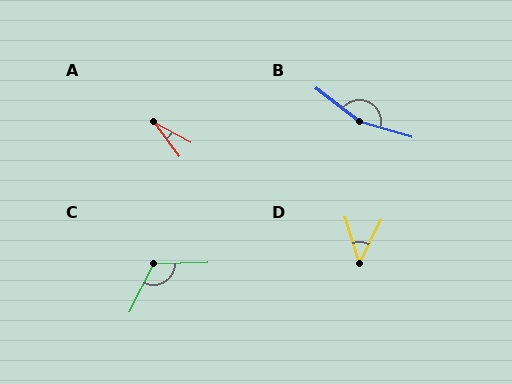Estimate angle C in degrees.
Approximately 119 degrees.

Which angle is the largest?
B, at approximately 159 degrees.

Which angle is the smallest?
A, at approximately 24 degrees.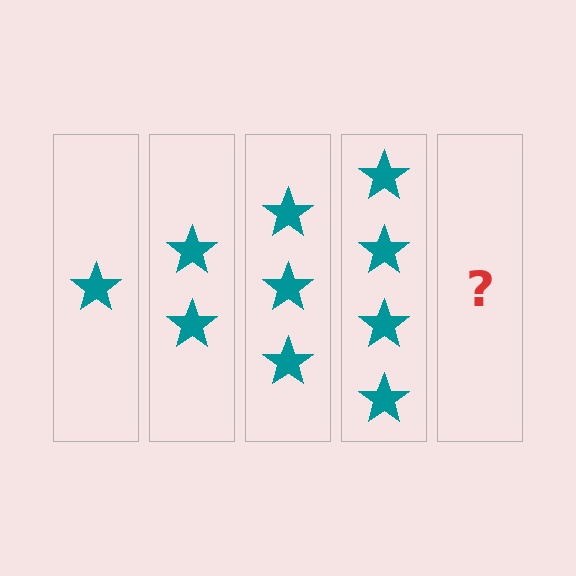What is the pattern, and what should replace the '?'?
The pattern is that each step adds one more star. The '?' should be 5 stars.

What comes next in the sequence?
The next element should be 5 stars.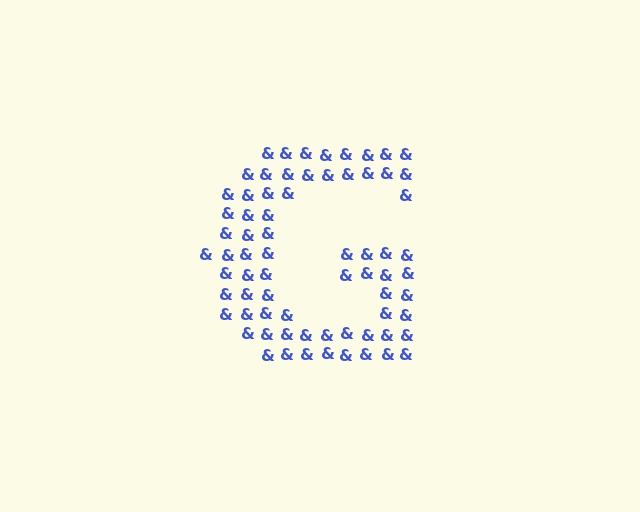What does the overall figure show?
The overall figure shows the letter G.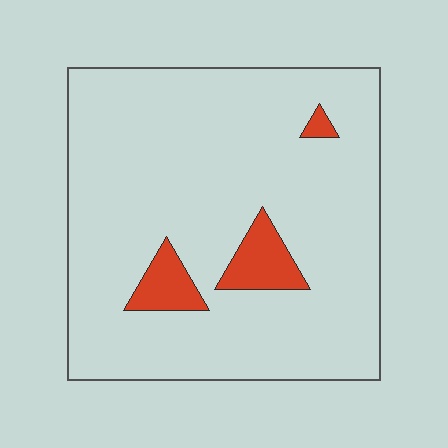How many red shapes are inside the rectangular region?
3.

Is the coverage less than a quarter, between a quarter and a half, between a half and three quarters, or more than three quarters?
Less than a quarter.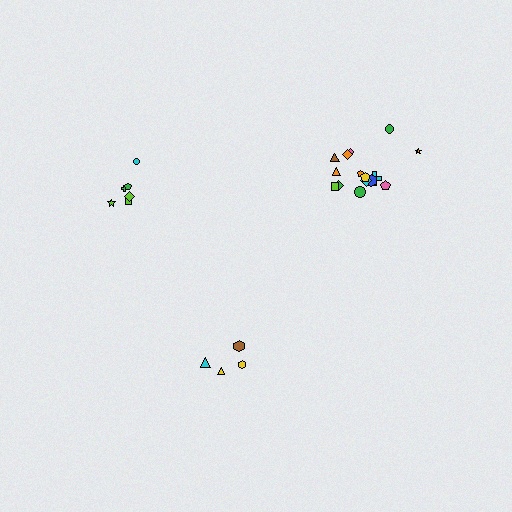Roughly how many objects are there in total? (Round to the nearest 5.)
Roughly 25 objects in total.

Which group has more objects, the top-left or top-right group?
The top-right group.